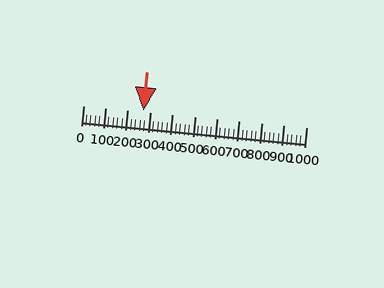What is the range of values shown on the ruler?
The ruler shows values from 0 to 1000.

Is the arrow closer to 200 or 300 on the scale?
The arrow is closer to 300.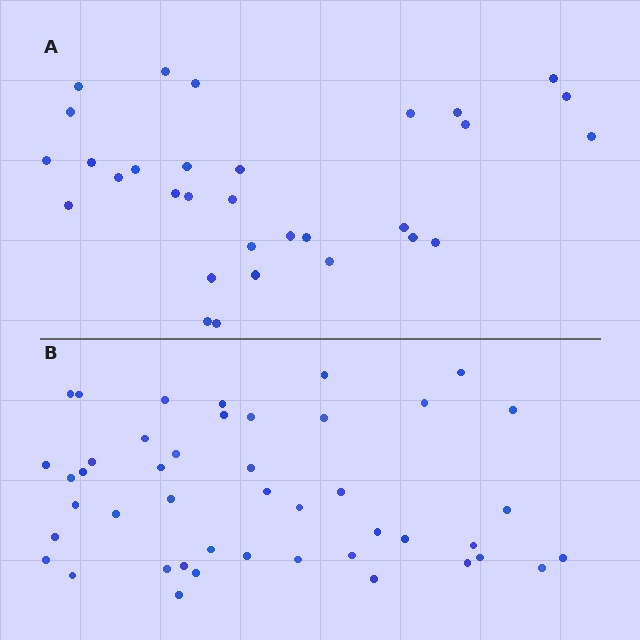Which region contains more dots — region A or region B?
Region B (the bottom region) has more dots.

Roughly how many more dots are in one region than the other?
Region B has approximately 15 more dots than region A.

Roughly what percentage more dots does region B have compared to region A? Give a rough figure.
About 45% more.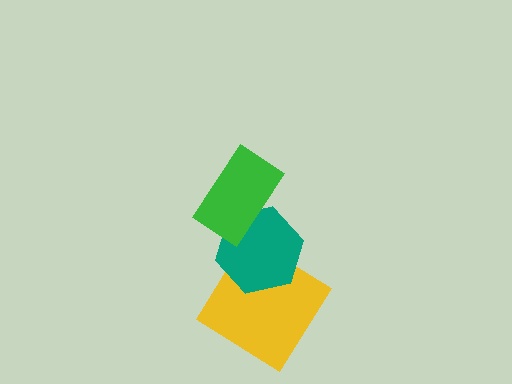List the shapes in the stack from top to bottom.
From top to bottom: the green rectangle, the teal hexagon, the yellow diamond.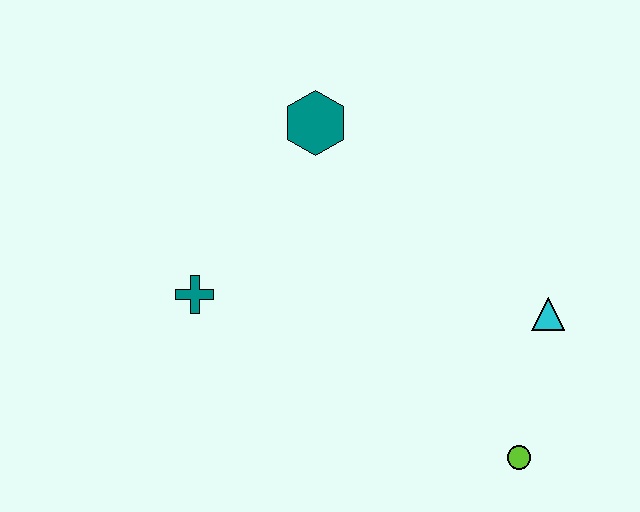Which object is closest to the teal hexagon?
The teal cross is closest to the teal hexagon.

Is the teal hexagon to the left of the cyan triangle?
Yes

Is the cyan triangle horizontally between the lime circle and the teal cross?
No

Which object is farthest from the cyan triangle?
The teal cross is farthest from the cyan triangle.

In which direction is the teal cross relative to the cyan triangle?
The teal cross is to the left of the cyan triangle.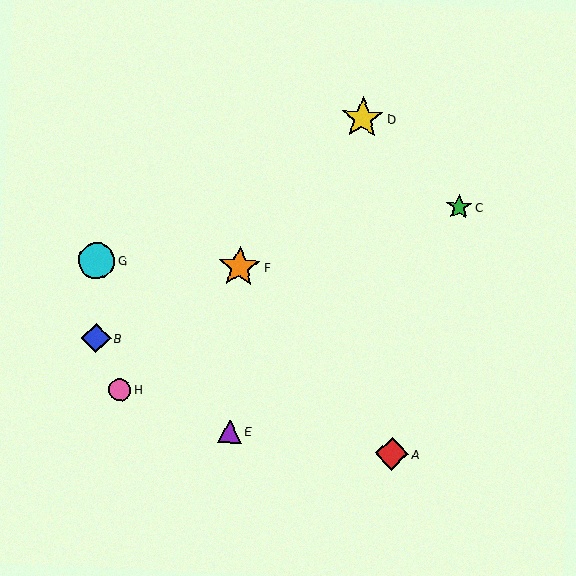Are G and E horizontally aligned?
No, G is at y≈261 and E is at y≈431.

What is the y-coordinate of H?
Object H is at y≈390.